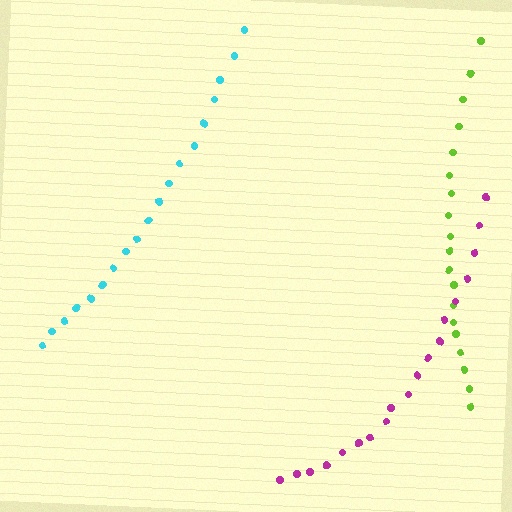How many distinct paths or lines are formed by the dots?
There are 3 distinct paths.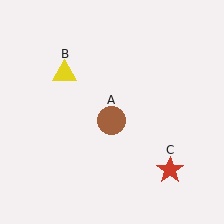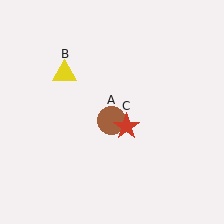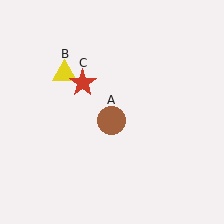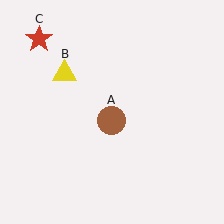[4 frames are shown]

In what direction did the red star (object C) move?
The red star (object C) moved up and to the left.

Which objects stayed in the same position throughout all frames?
Brown circle (object A) and yellow triangle (object B) remained stationary.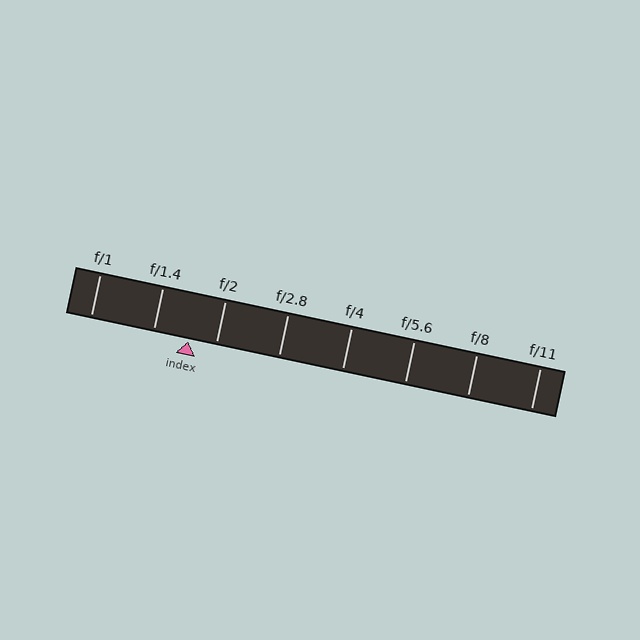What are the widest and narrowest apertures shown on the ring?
The widest aperture shown is f/1 and the narrowest is f/11.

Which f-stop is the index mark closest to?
The index mark is closest to f/2.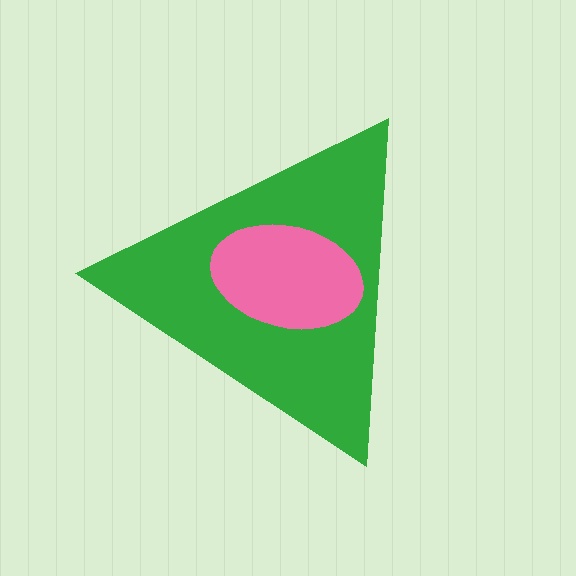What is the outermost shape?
The green triangle.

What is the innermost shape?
The pink ellipse.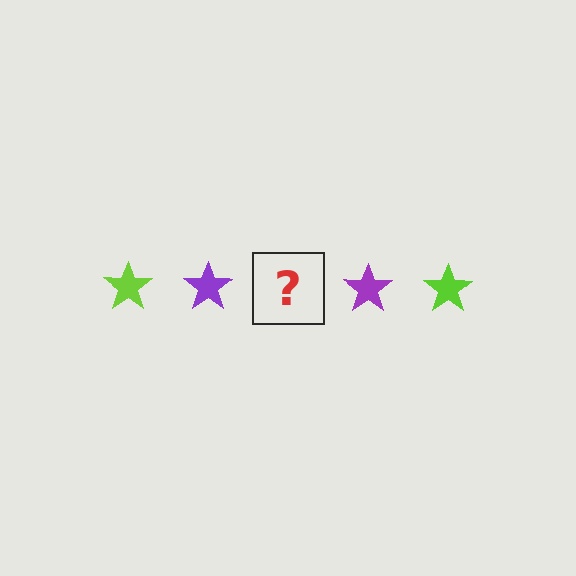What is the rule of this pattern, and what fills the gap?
The rule is that the pattern cycles through lime, purple stars. The gap should be filled with a lime star.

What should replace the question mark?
The question mark should be replaced with a lime star.